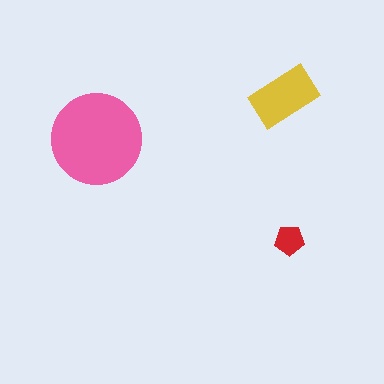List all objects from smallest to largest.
The red pentagon, the yellow rectangle, the pink circle.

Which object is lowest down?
The red pentagon is bottommost.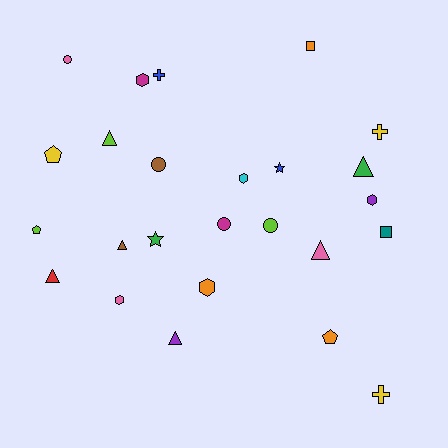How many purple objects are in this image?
There are 2 purple objects.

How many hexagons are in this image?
There are 5 hexagons.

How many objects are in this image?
There are 25 objects.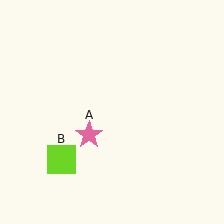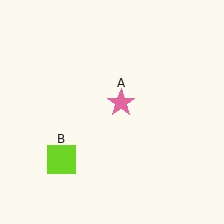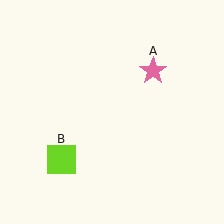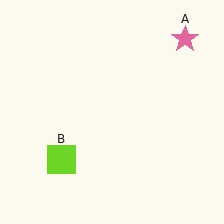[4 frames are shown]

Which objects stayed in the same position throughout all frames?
Lime square (object B) remained stationary.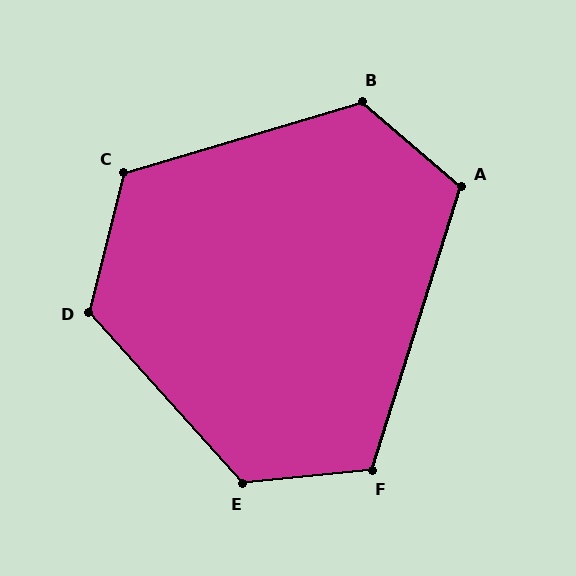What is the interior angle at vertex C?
Approximately 121 degrees (obtuse).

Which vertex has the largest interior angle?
E, at approximately 126 degrees.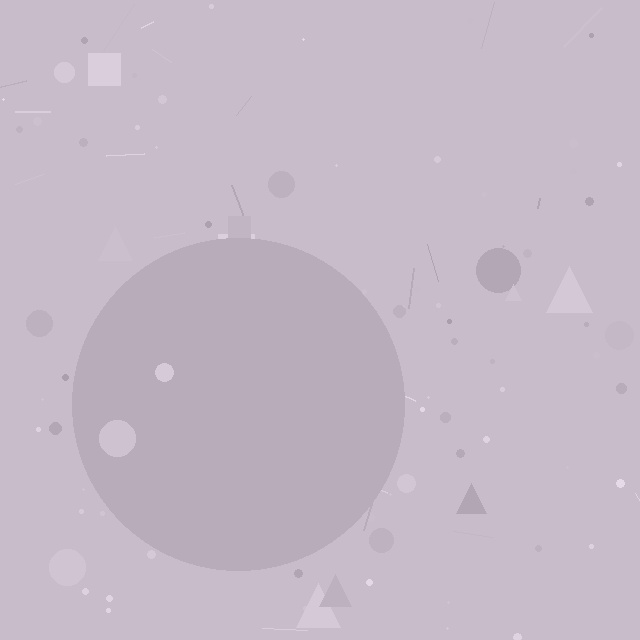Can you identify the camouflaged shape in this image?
The camouflaged shape is a circle.